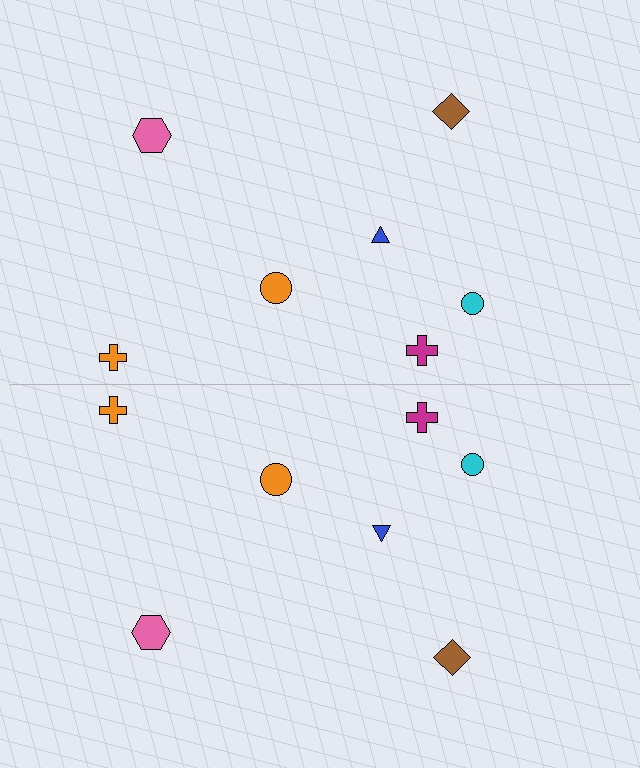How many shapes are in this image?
There are 14 shapes in this image.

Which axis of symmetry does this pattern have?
The pattern has a horizontal axis of symmetry running through the center of the image.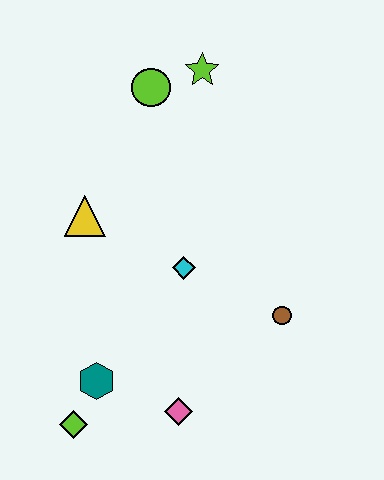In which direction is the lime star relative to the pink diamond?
The lime star is above the pink diamond.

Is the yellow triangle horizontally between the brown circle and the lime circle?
No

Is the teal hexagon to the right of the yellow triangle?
Yes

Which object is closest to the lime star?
The lime circle is closest to the lime star.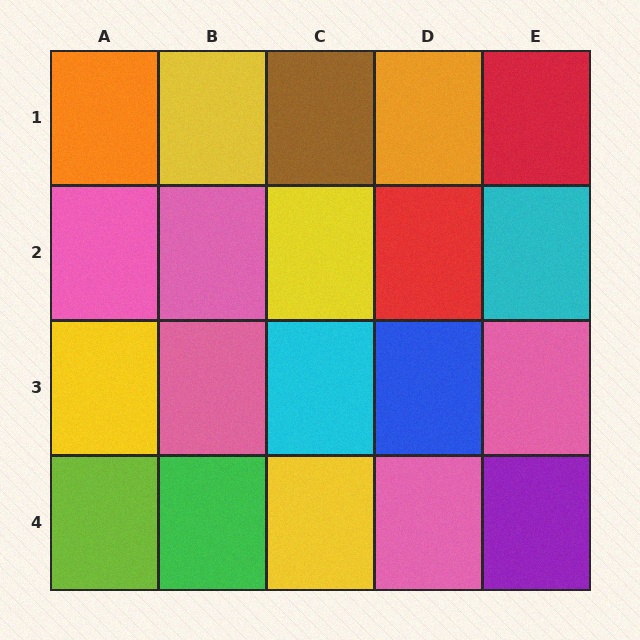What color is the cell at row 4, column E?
Purple.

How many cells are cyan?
2 cells are cyan.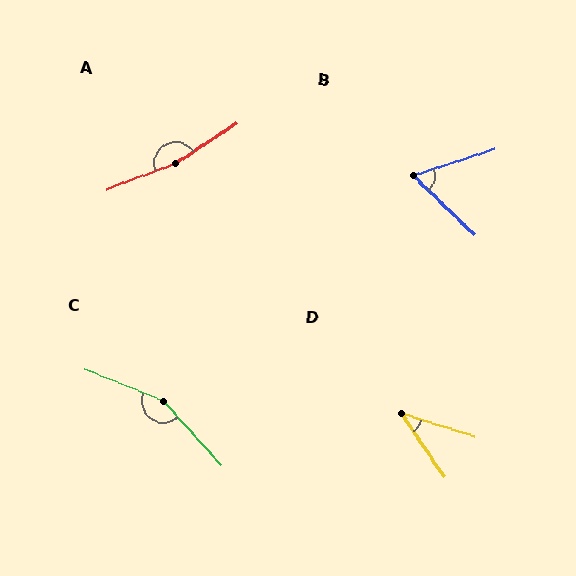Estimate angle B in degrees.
Approximately 62 degrees.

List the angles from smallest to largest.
D (38°), B (62°), C (154°), A (167°).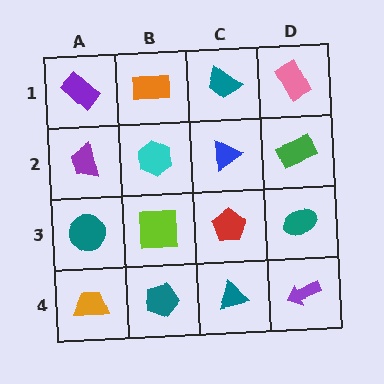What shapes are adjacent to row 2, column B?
An orange rectangle (row 1, column B), a lime square (row 3, column B), a purple trapezoid (row 2, column A), a blue triangle (row 2, column C).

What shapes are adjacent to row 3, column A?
A purple trapezoid (row 2, column A), an orange trapezoid (row 4, column A), a lime square (row 3, column B).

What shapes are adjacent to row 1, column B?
A cyan hexagon (row 2, column B), a purple rectangle (row 1, column A), a teal trapezoid (row 1, column C).